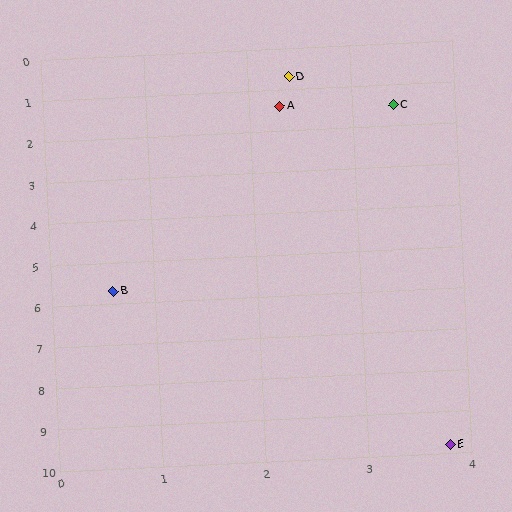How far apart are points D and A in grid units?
Points D and A are about 0.7 grid units apart.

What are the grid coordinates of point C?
Point C is at approximately (3.4, 1.5).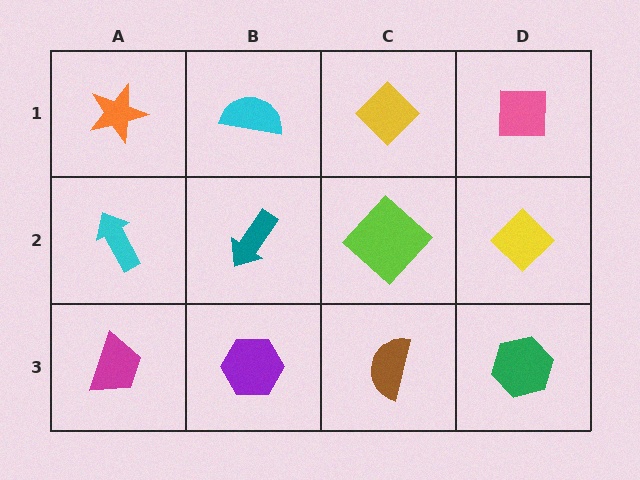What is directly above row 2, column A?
An orange star.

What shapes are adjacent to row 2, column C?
A yellow diamond (row 1, column C), a brown semicircle (row 3, column C), a teal arrow (row 2, column B), a yellow diamond (row 2, column D).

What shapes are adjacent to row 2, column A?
An orange star (row 1, column A), a magenta trapezoid (row 3, column A), a teal arrow (row 2, column B).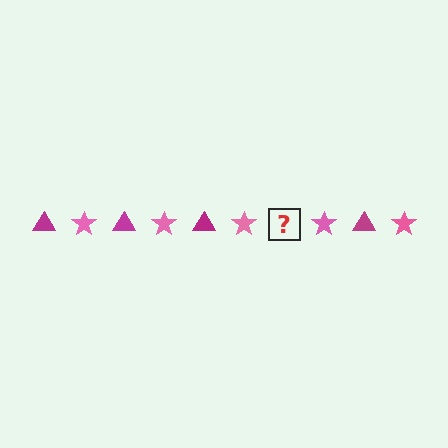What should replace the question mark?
The question mark should be replaced with a magenta triangle.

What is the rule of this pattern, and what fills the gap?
The rule is that the pattern alternates between magenta triangle and pink star. The gap should be filled with a magenta triangle.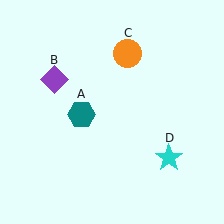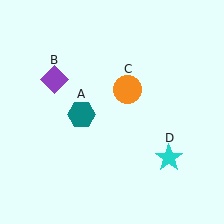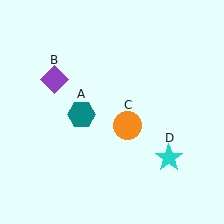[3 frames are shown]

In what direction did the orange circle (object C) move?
The orange circle (object C) moved down.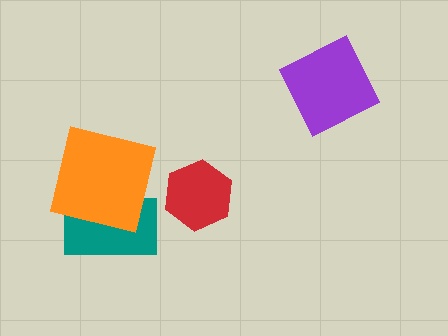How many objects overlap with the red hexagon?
0 objects overlap with the red hexagon.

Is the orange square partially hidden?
No, no other shape covers it.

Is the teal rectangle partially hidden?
Yes, it is partially covered by another shape.